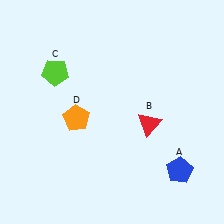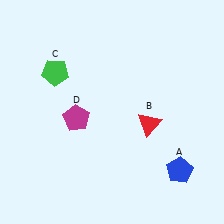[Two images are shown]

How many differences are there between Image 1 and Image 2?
There are 2 differences between the two images.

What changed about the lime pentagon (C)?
In Image 1, C is lime. In Image 2, it changed to green.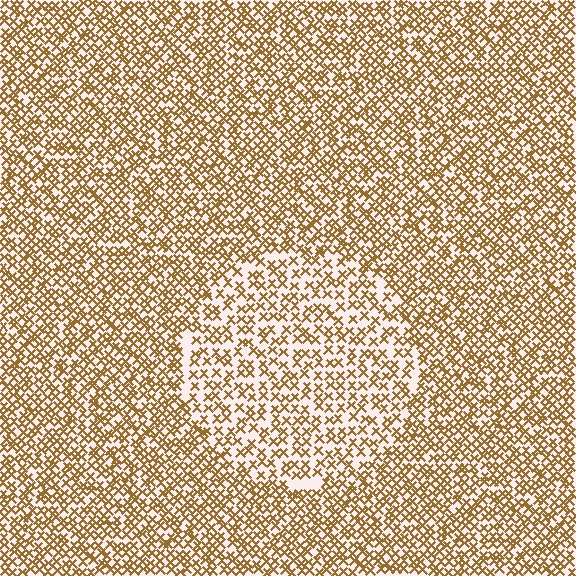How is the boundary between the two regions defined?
The boundary is defined by a change in element density (approximately 1.6x ratio). All elements are the same color, size, and shape.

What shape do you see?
I see a circle.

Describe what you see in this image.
The image contains small brown elements arranged at two different densities. A circle-shaped region is visible where the elements are less densely packed than the surrounding area.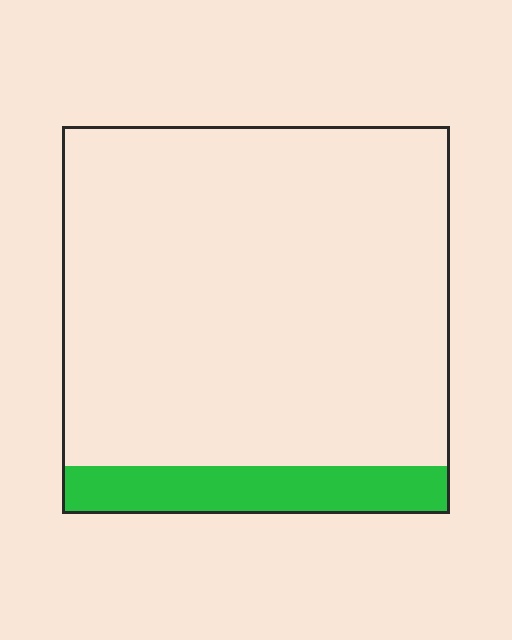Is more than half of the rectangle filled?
No.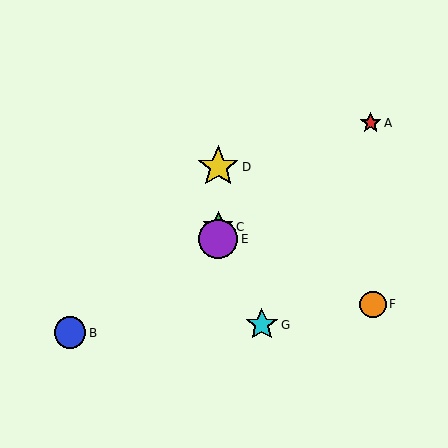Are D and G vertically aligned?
No, D is at x≈218 and G is at x≈262.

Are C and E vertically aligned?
Yes, both are at x≈218.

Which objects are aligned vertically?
Objects C, D, E are aligned vertically.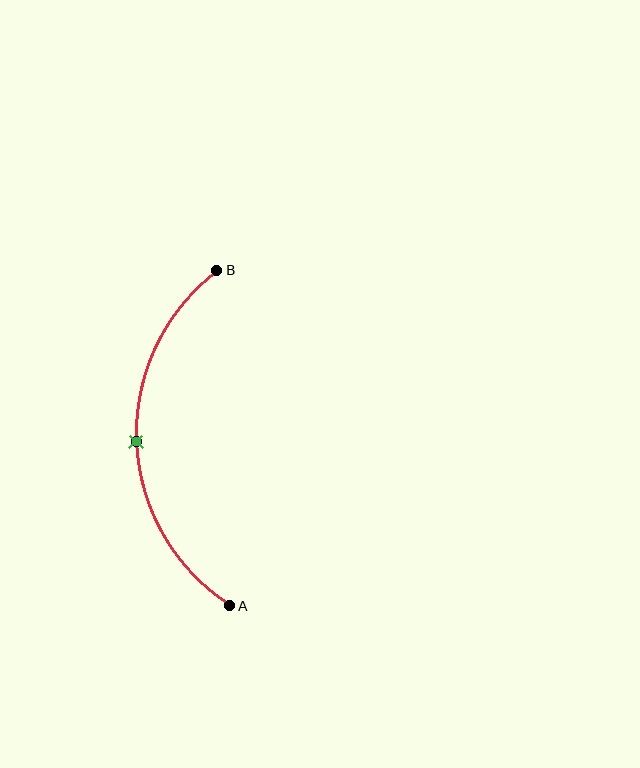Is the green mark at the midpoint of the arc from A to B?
Yes. The green mark lies on the arc at equal arc-length from both A and B — it is the arc midpoint.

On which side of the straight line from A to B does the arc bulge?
The arc bulges to the left of the straight line connecting A and B.